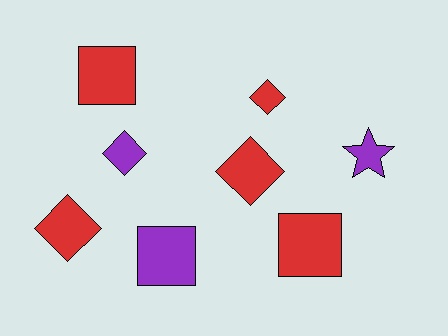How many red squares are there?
There are 2 red squares.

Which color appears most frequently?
Red, with 5 objects.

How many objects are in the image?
There are 8 objects.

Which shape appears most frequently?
Diamond, with 4 objects.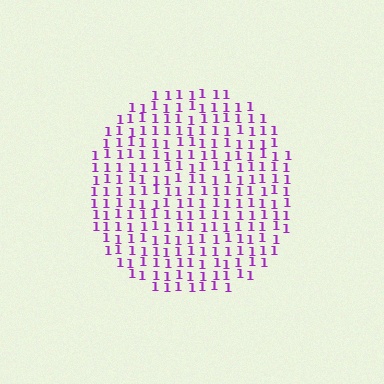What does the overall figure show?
The overall figure shows a circle.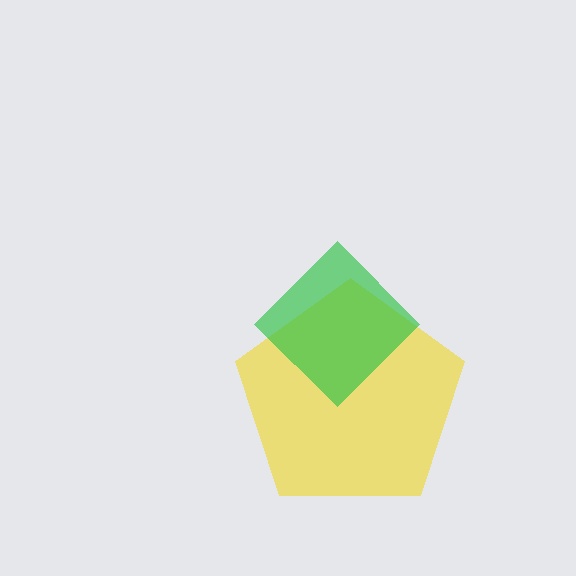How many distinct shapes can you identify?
There are 2 distinct shapes: a yellow pentagon, a green diamond.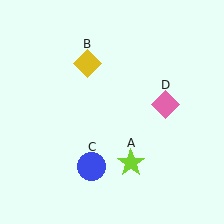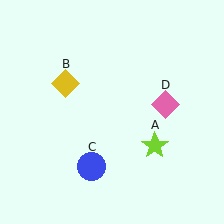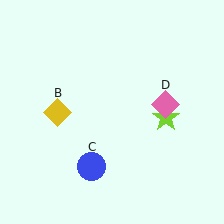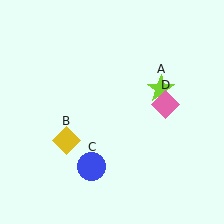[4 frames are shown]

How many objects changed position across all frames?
2 objects changed position: lime star (object A), yellow diamond (object B).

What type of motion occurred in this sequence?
The lime star (object A), yellow diamond (object B) rotated counterclockwise around the center of the scene.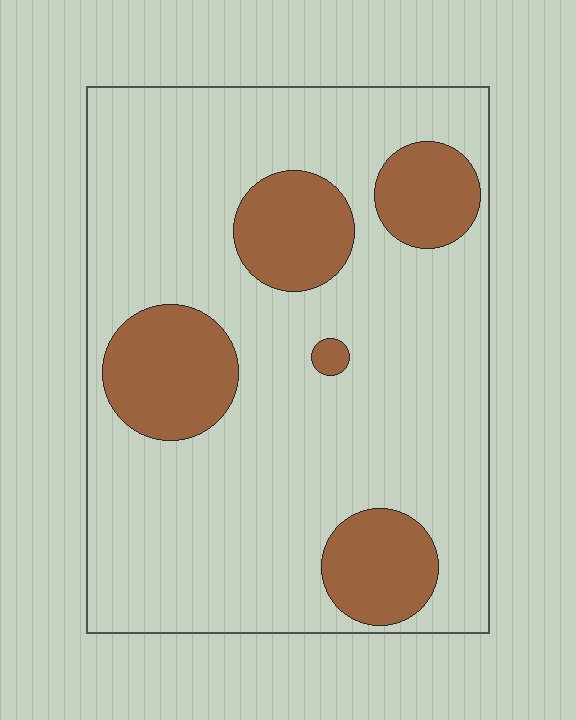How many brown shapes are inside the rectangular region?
5.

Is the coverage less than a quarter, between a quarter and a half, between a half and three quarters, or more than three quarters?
Less than a quarter.